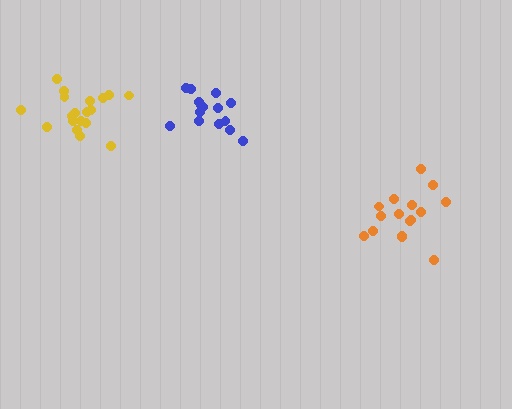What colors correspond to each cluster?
The clusters are colored: orange, yellow, blue.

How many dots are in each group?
Group 1: 16 dots, Group 2: 19 dots, Group 3: 15 dots (50 total).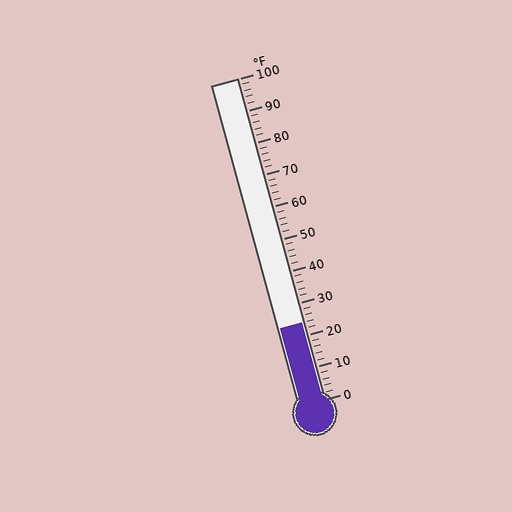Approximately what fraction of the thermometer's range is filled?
The thermometer is filled to approximately 25% of its range.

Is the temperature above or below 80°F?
The temperature is below 80°F.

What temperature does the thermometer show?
The thermometer shows approximately 24°F.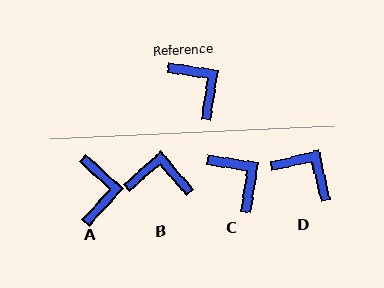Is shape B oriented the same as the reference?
No, it is off by about 50 degrees.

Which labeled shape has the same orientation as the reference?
C.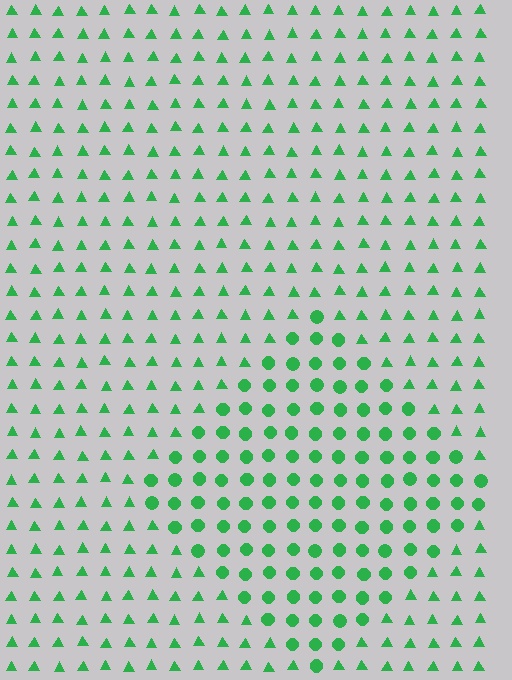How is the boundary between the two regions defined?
The boundary is defined by a change in element shape: circles inside vs. triangles outside. All elements share the same color and spacing.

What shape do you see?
I see a diamond.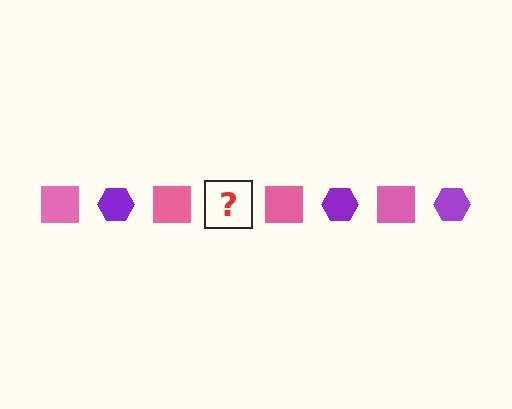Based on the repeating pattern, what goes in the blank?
The blank should be a purple hexagon.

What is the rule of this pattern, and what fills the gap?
The rule is that the pattern alternates between pink square and purple hexagon. The gap should be filled with a purple hexagon.